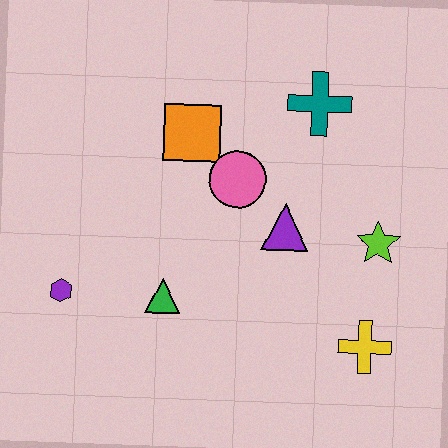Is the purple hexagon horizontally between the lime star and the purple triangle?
No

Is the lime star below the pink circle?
Yes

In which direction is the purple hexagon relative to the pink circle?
The purple hexagon is to the left of the pink circle.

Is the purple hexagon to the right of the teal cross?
No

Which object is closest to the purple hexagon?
The green triangle is closest to the purple hexagon.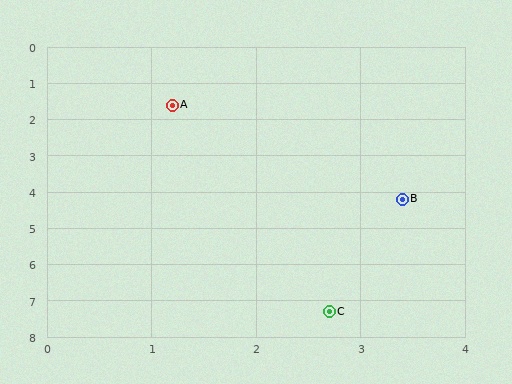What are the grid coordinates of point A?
Point A is at approximately (1.2, 1.6).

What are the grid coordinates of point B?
Point B is at approximately (3.4, 4.2).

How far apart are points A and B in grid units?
Points A and B are about 3.4 grid units apart.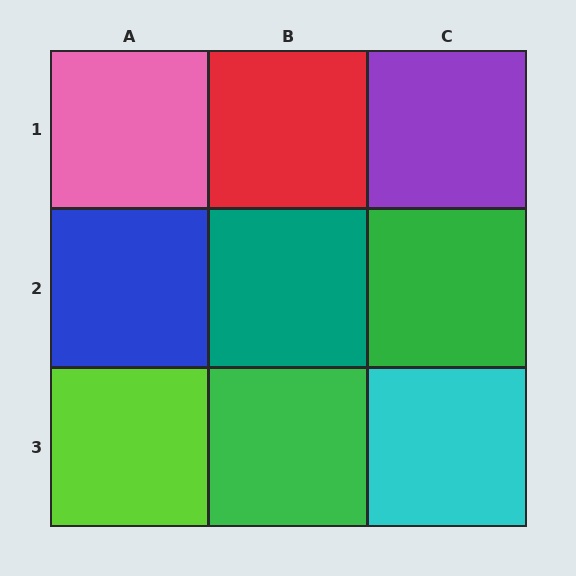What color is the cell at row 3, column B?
Green.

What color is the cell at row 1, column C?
Purple.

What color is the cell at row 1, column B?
Red.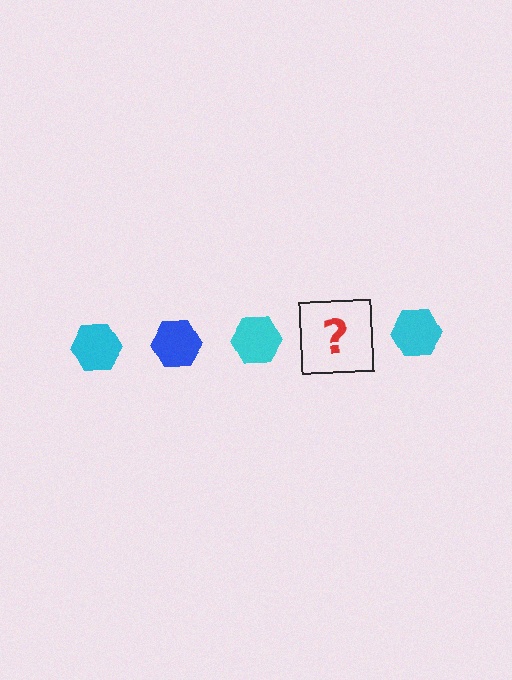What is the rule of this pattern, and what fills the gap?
The rule is that the pattern cycles through cyan, blue hexagons. The gap should be filled with a blue hexagon.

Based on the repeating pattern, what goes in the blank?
The blank should be a blue hexagon.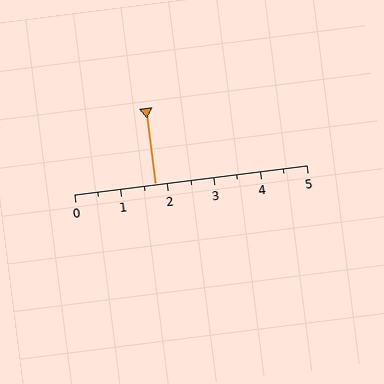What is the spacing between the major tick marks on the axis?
The major ticks are spaced 1 apart.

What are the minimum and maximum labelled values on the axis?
The axis runs from 0 to 5.